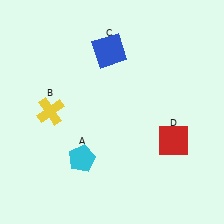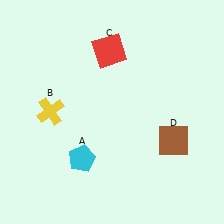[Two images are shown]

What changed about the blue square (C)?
In Image 1, C is blue. In Image 2, it changed to red.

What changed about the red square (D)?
In Image 1, D is red. In Image 2, it changed to brown.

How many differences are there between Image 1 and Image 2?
There are 2 differences between the two images.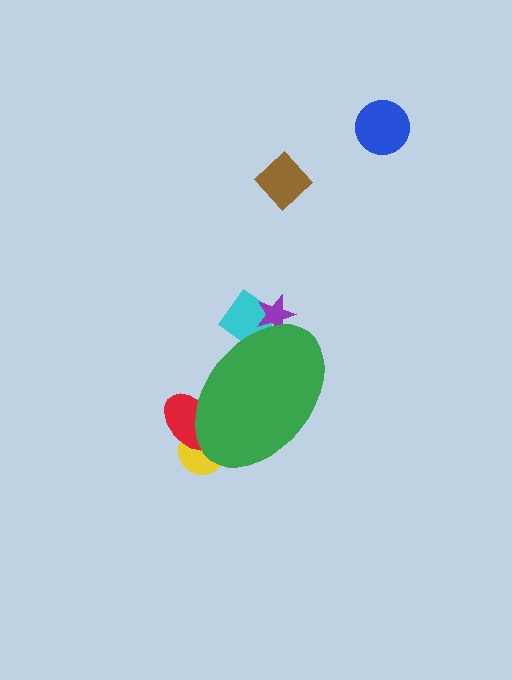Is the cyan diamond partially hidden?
Yes, the cyan diamond is partially hidden behind the green ellipse.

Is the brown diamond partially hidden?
No, the brown diamond is fully visible.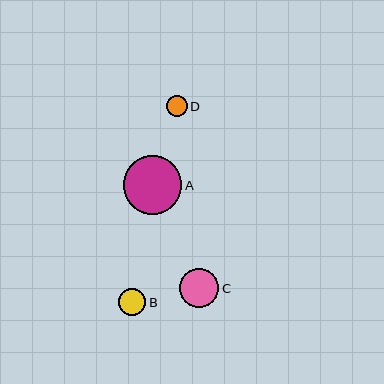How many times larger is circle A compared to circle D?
Circle A is approximately 2.8 times the size of circle D.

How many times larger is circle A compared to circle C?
Circle A is approximately 1.5 times the size of circle C.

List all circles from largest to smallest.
From largest to smallest: A, C, B, D.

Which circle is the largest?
Circle A is the largest with a size of approximately 58 pixels.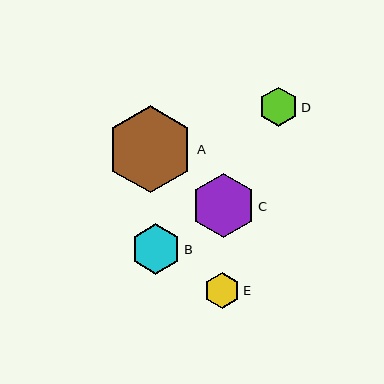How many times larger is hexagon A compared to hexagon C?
Hexagon A is approximately 1.4 times the size of hexagon C.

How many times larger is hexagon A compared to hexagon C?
Hexagon A is approximately 1.4 times the size of hexagon C.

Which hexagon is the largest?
Hexagon A is the largest with a size of approximately 87 pixels.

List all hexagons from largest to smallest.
From largest to smallest: A, C, B, D, E.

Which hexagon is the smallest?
Hexagon E is the smallest with a size of approximately 36 pixels.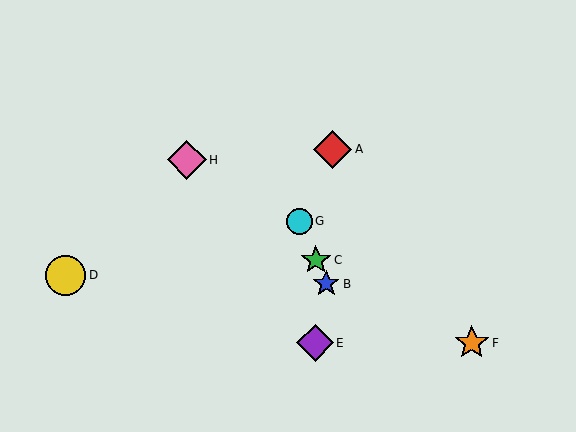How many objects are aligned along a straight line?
3 objects (B, C, G) are aligned along a straight line.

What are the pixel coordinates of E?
Object E is at (315, 343).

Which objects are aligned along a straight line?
Objects B, C, G are aligned along a straight line.